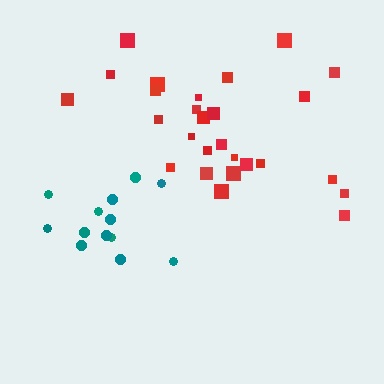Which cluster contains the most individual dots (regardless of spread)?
Red (27).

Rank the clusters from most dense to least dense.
teal, red.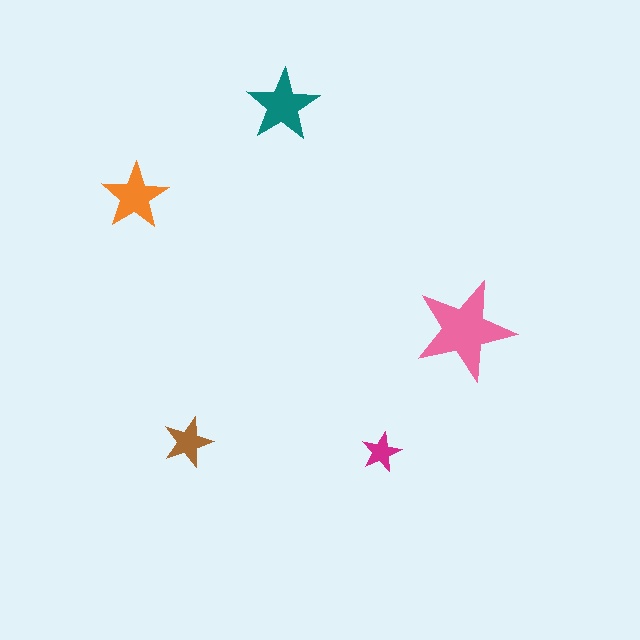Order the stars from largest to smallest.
the pink one, the teal one, the orange one, the brown one, the magenta one.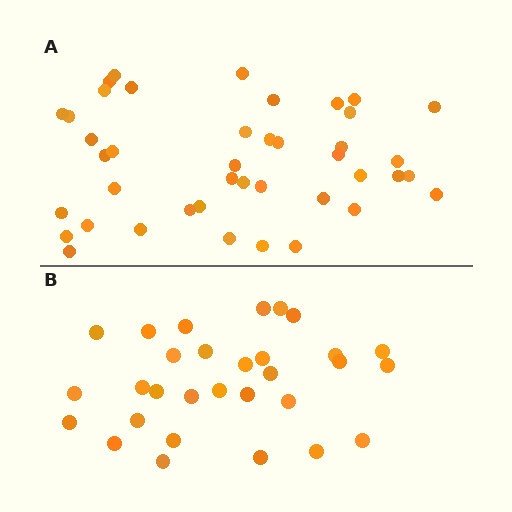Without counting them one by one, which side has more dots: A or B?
Region A (the top region) has more dots.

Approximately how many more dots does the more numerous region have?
Region A has roughly 12 or so more dots than region B.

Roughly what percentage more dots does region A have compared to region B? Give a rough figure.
About 40% more.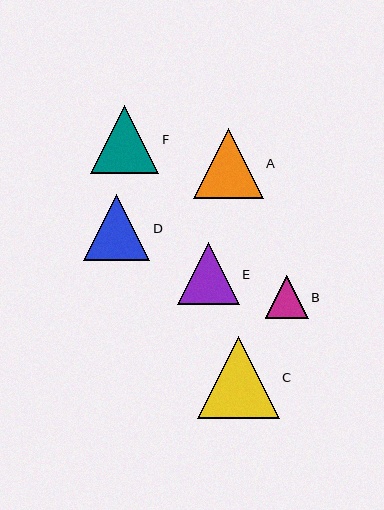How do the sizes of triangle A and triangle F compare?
Triangle A and triangle F are approximately the same size.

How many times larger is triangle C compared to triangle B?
Triangle C is approximately 1.9 times the size of triangle B.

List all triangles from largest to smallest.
From largest to smallest: C, A, F, D, E, B.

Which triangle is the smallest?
Triangle B is the smallest with a size of approximately 43 pixels.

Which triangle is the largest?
Triangle C is the largest with a size of approximately 81 pixels.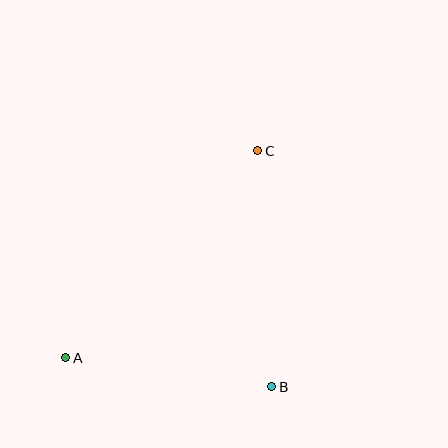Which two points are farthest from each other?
Points A and C are farthest from each other.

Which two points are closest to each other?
Points A and B are closest to each other.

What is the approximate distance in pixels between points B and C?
The distance between B and C is approximately 236 pixels.